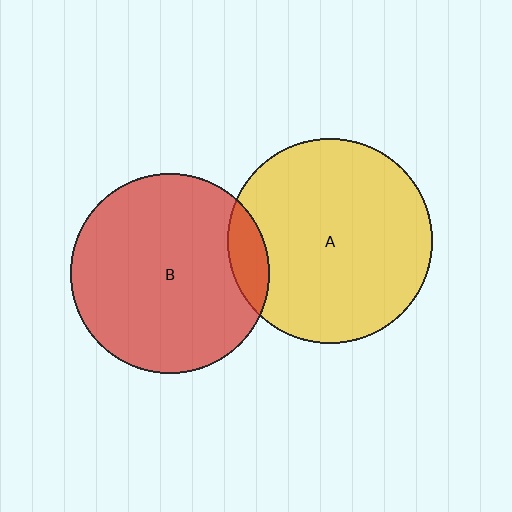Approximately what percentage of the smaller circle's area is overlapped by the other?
Approximately 10%.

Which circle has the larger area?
Circle A (yellow).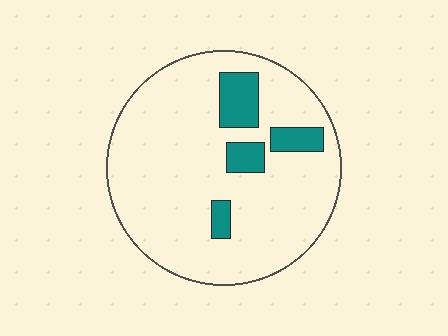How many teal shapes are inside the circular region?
4.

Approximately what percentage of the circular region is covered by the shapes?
Approximately 15%.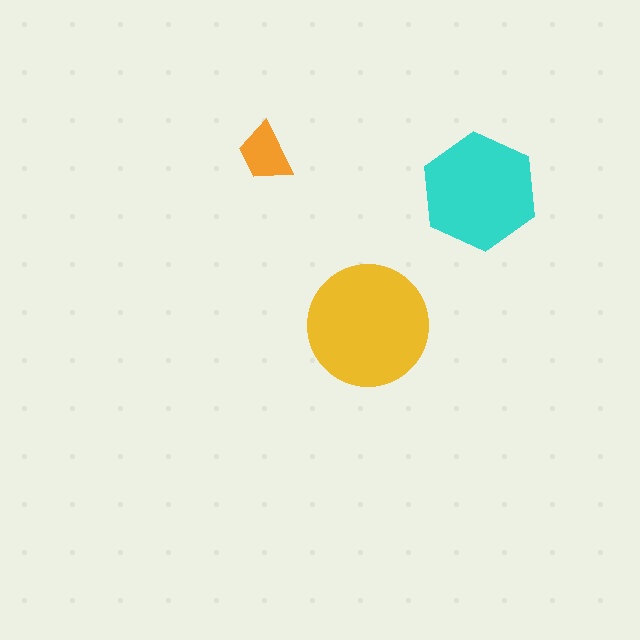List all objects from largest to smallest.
The yellow circle, the cyan hexagon, the orange trapezoid.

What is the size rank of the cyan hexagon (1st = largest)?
2nd.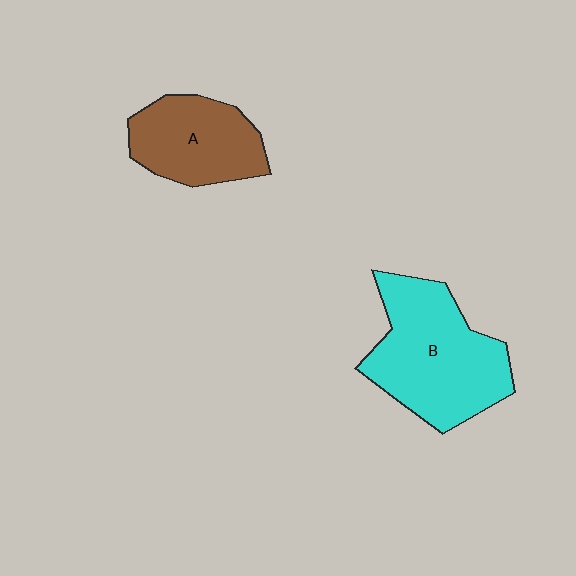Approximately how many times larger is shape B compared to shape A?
Approximately 1.5 times.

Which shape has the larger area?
Shape B (cyan).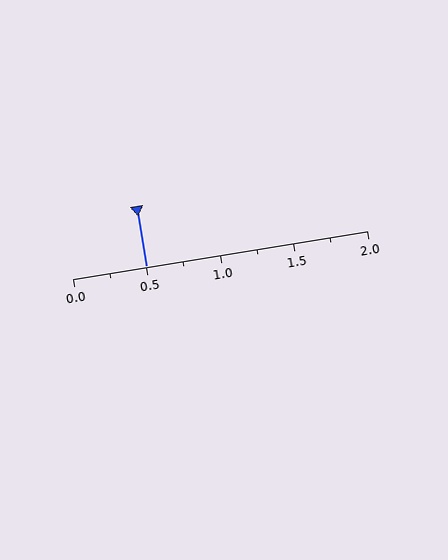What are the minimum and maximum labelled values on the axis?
The axis runs from 0.0 to 2.0.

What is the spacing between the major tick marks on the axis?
The major ticks are spaced 0.5 apart.